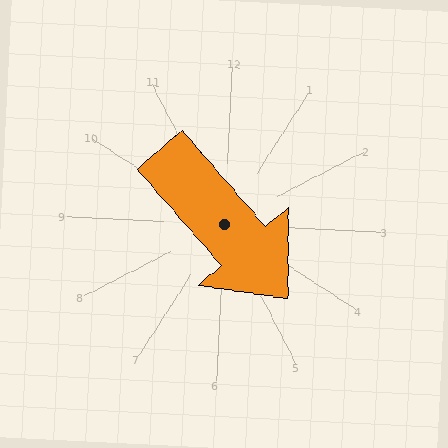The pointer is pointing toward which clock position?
Roughly 5 o'clock.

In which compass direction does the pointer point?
Southeast.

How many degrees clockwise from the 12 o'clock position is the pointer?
Approximately 136 degrees.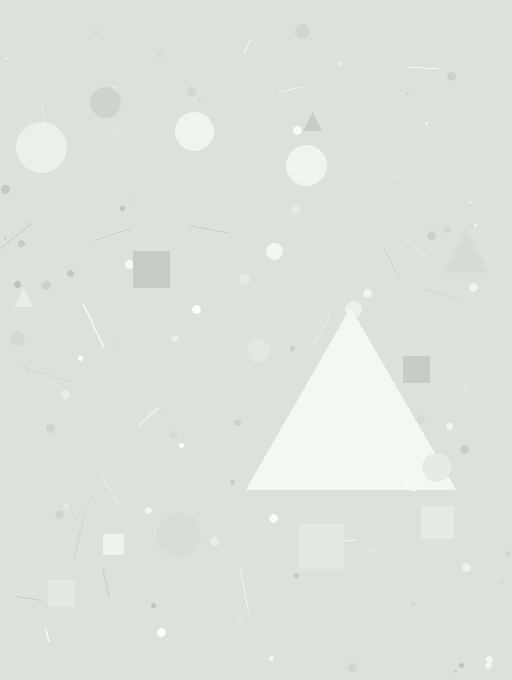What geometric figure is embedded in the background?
A triangle is embedded in the background.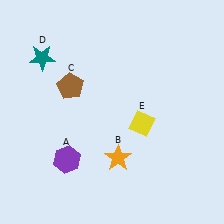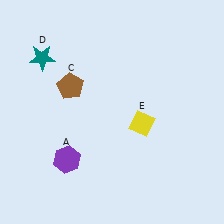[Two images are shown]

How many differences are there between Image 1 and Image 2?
There is 1 difference between the two images.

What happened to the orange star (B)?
The orange star (B) was removed in Image 2. It was in the bottom-right area of Image 1.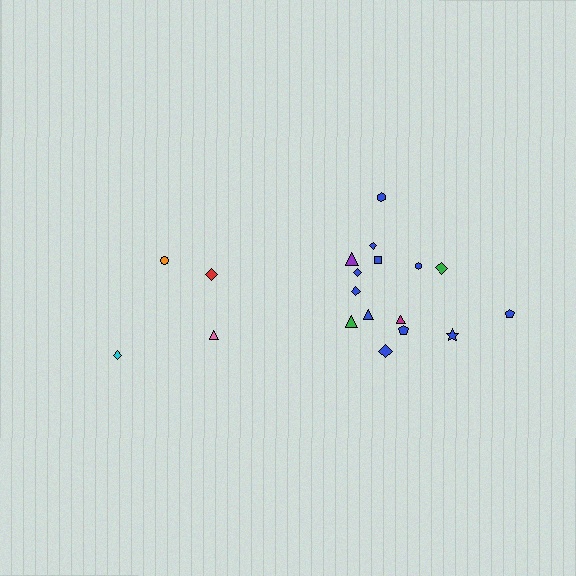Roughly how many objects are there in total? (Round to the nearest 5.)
Roughly 20 objects in total.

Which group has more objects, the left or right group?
The right group.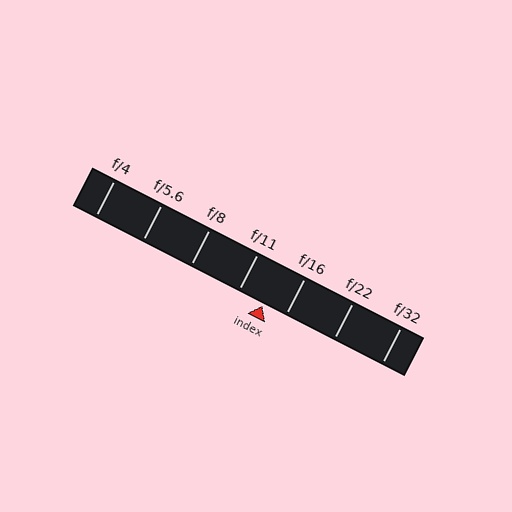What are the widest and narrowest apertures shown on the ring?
The widest aperture shown is f/4 and the narrowest is f/32.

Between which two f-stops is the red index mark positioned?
The index mark is between f/11 and f/16.